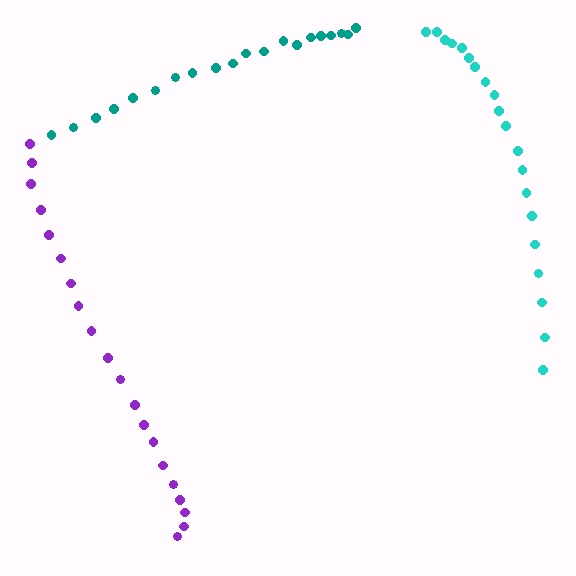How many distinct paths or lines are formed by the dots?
There are 3 distinct paths.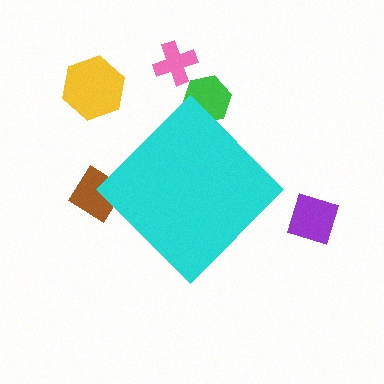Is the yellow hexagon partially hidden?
No, the yellow hexagon is fully visible.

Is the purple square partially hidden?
No, the purple square is fully visible.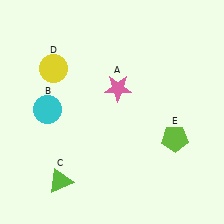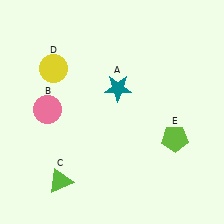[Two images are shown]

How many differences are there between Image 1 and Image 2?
There are 2 differences between the two images.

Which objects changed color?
A changed from pink to teal. B changed from cyan to pink.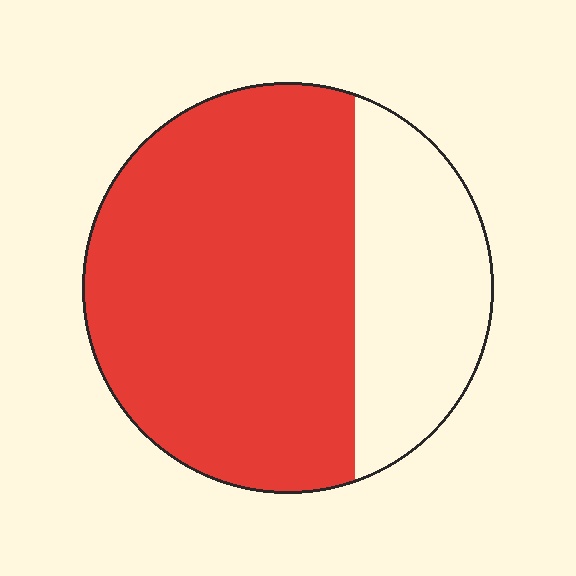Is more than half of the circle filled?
Yes.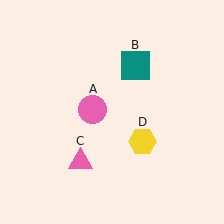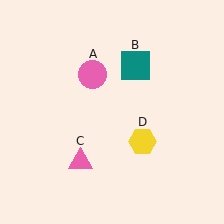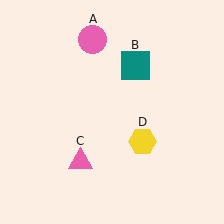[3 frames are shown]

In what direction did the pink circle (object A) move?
The pink circle (object A) moved up.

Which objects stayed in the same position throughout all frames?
Teal square (object B) and pink triangle (object C) and yellow hexagon (object D) remained stationary.